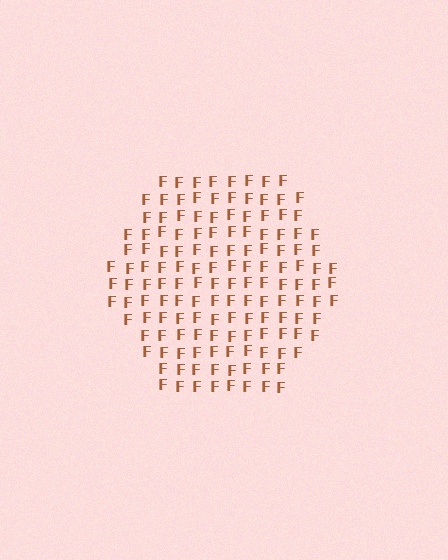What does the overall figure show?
The overall figure shows a hexagon.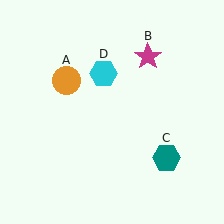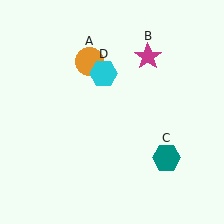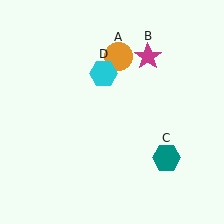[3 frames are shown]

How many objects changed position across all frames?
1 object changed position: orange circle (object A).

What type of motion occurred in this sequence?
The orange circle (object A) rotated clockwise around the center of the scene.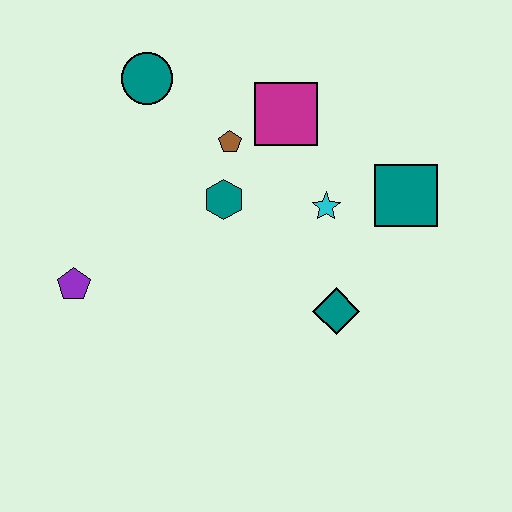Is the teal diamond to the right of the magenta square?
Yes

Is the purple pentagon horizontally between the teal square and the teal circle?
No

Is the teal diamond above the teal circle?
No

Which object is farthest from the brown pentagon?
The purple pentagon is farthest from the brown pentagon.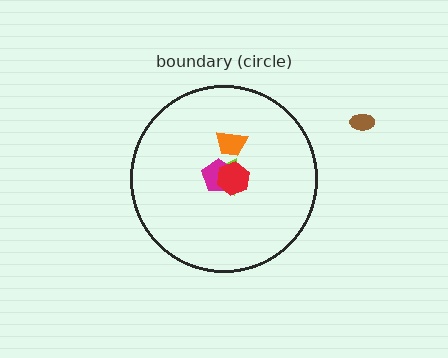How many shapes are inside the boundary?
4 inside, 1 outside.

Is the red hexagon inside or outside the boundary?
Inside.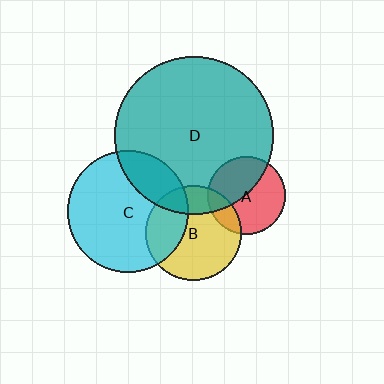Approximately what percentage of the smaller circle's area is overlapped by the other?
Approximately 20%.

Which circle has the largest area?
Circle D (teal).